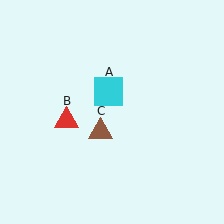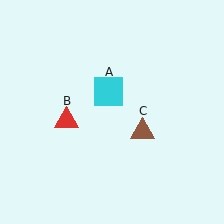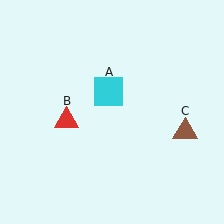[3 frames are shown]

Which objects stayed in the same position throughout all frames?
Cyan square (object A) and red triangle (object B) remained stationary.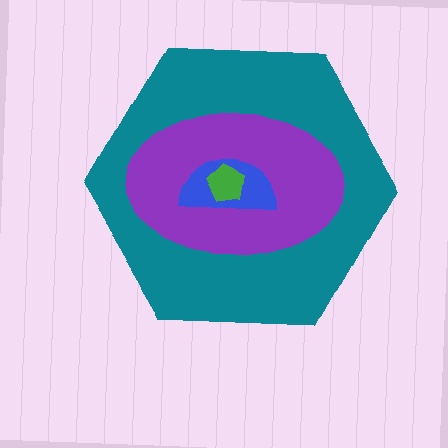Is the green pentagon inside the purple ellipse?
Yes.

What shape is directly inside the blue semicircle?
The green pentagon.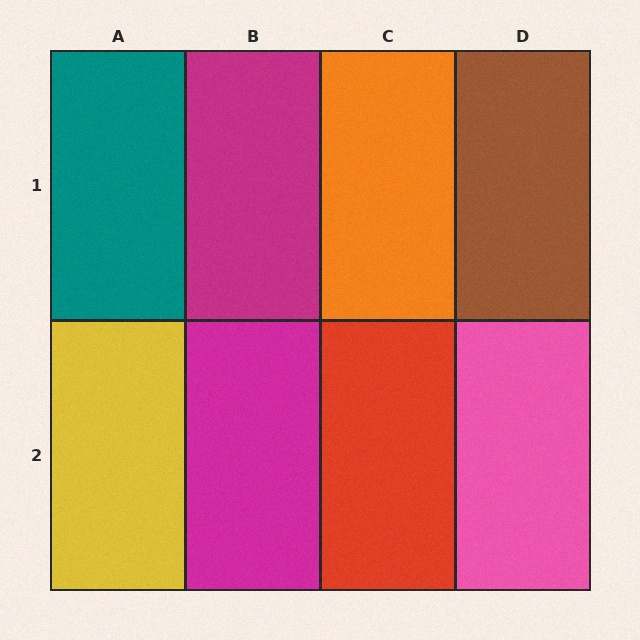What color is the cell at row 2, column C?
Red.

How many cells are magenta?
2 cells are magenta.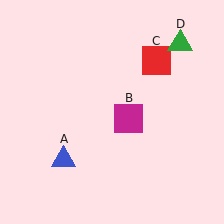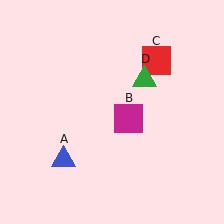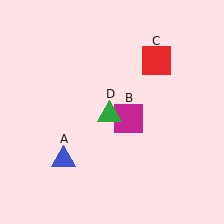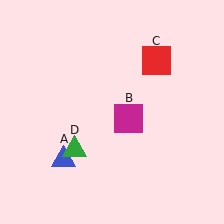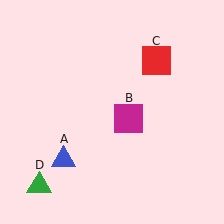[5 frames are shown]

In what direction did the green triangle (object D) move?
The green triangle (object D) moved down and to the left.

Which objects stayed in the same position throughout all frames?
Blue triangle (object A) and magenta square (object B) and red square (object C) remained stationary.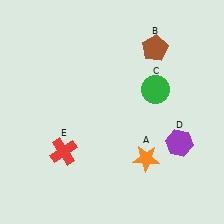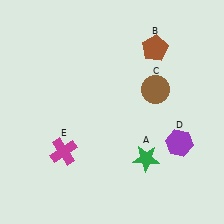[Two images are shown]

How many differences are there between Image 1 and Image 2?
There are 3 differences between the two images.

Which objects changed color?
A changed from orange to green. C changed from green to brown. E changed from red to magenta.